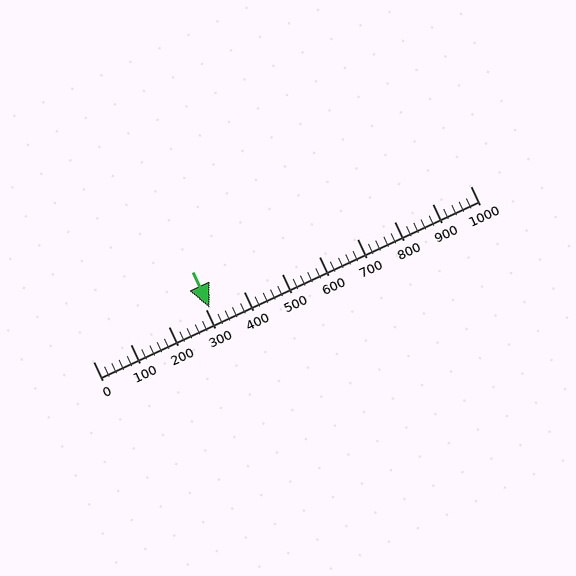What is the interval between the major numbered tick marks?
The major tick marks are spaced 100 units apart.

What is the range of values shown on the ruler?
The ruler shows values from 0 to 1000.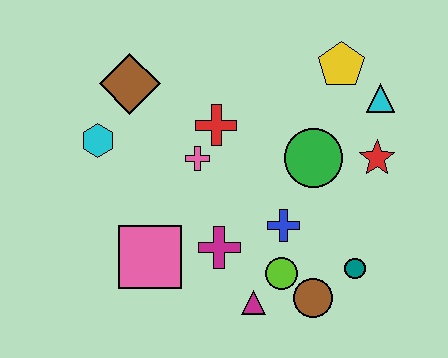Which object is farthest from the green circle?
The cyan hexagon is farthest from the green circle.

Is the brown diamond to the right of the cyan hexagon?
Yes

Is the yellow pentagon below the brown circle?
No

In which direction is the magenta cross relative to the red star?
The magenta cross is to the left of the red star.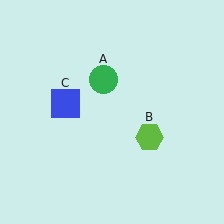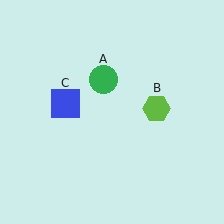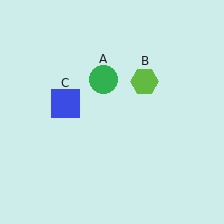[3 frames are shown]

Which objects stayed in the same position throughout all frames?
Green circle (object A) and blue square (object C) remained stationary.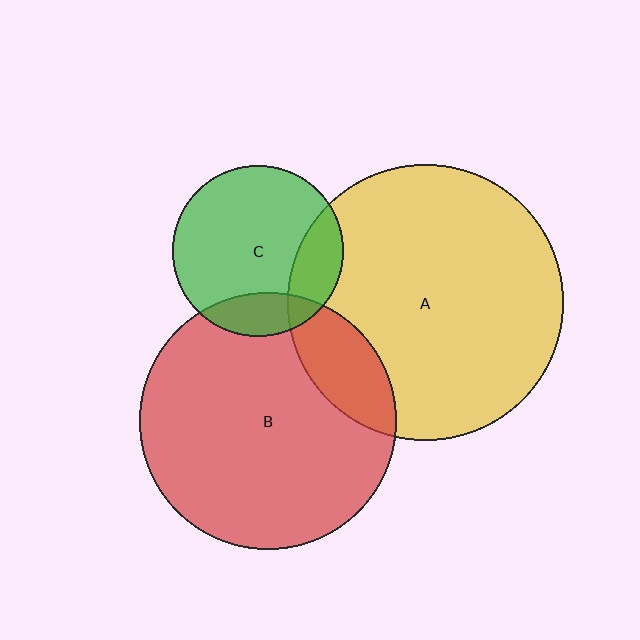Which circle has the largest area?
Circle A (yellow).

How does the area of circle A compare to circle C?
Approximately 2.6 times.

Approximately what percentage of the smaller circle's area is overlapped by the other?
Approximately 15%.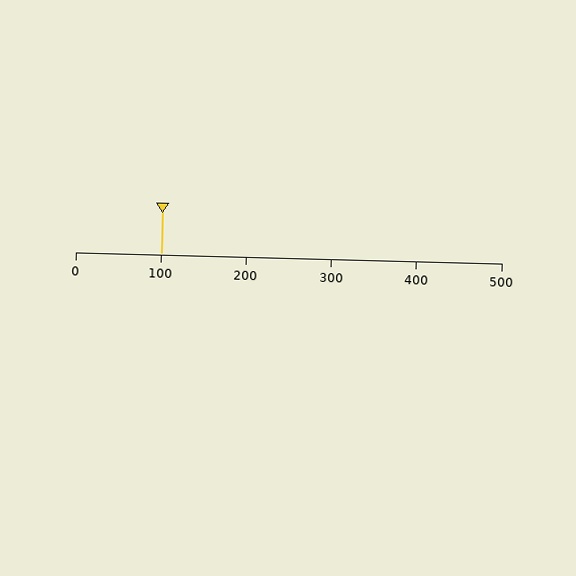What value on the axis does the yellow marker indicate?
The marker indicates approximately 100.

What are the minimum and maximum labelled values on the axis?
The axis runs from 0 to 500.